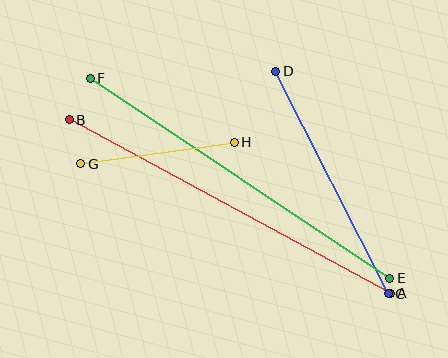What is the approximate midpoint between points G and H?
The midpoint is at approximately (157, 153) pixels.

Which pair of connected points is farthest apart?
Points A and B are farthest apart.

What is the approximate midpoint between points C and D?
The midpoint is at approximately (332, 182) pixels.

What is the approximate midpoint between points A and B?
The midpoint is at approximately (230, 207) pixels.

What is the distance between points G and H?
The distance is approximately 155 pixels.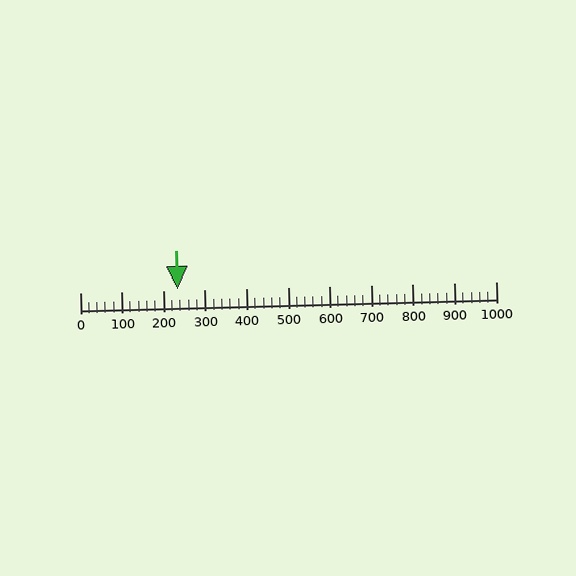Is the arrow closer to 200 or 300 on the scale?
The arrow is closer to 200.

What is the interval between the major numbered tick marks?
The major tick marks are spaced 100 units apart.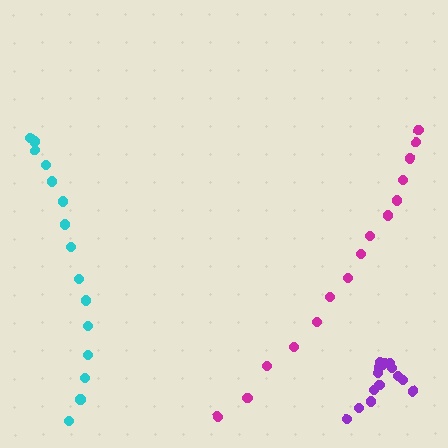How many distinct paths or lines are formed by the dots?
There are 3 distinct paths.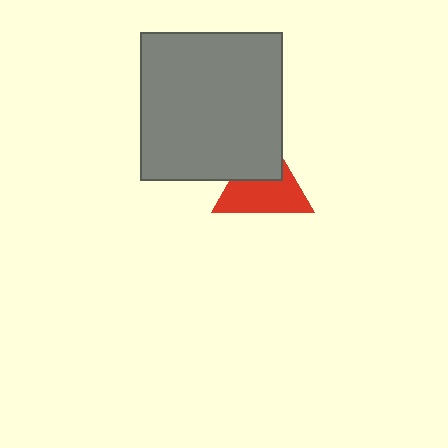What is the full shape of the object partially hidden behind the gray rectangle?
The partially hidden object is a red triangle.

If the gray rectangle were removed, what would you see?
You would see the complete red triangle.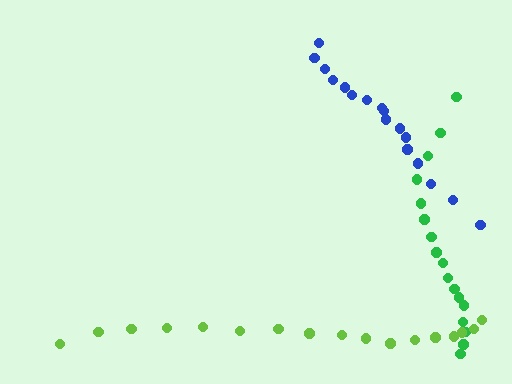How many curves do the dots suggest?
There are 3 distinct paths.